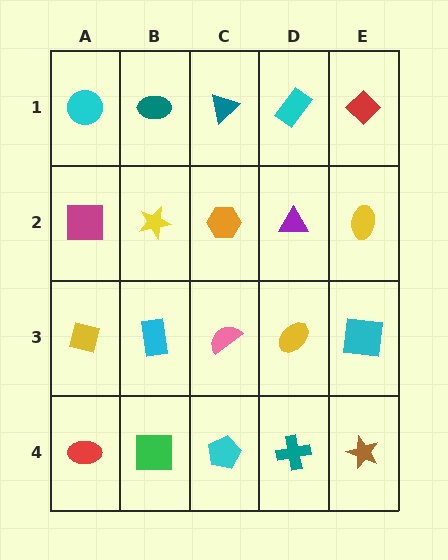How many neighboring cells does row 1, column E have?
2.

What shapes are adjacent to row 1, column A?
A magenta square (row 2, column A), a teal ellipse (row 1, column B).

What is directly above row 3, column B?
A yellow star.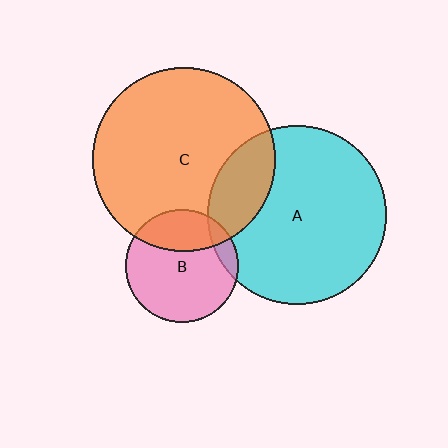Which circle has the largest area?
Circle C (orange).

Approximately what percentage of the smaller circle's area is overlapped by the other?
Approximately 30%.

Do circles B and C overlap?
Yes.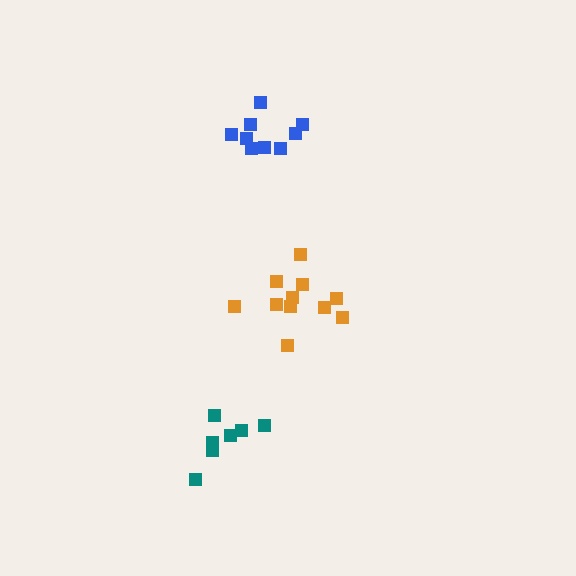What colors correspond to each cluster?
The clusters are colored: teal, orange, blue.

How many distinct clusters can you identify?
There are 3 distinct clusters.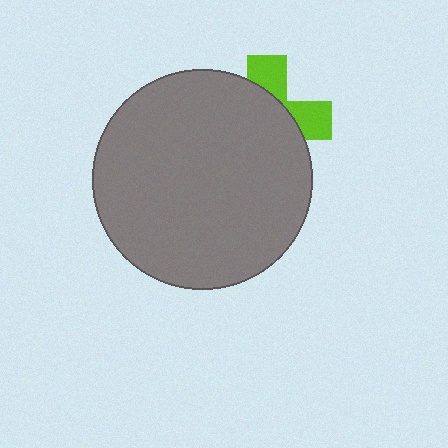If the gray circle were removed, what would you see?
You would see the complete lime cross.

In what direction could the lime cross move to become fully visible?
The lime cross could move toward the upper-right. That would shift it out from behind the gray circle entirely.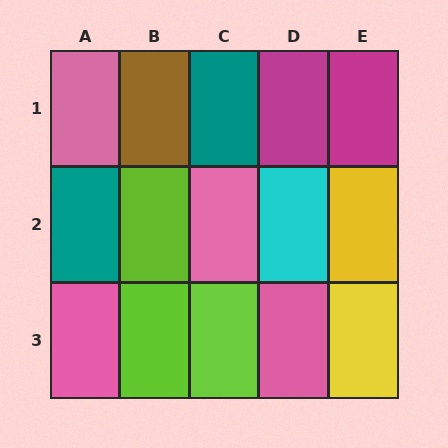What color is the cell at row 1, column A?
Pink.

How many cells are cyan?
1 cell is cyan.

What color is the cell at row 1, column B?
Brown.